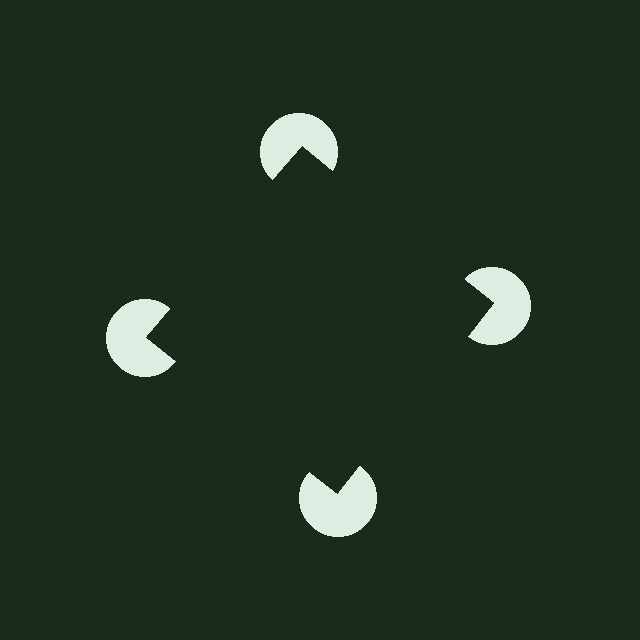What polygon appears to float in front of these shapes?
An illusory square — its edges are inferred from the aligned wedge cuts in the pac-man discs, not physically drawn.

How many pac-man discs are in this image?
There are 4 — one at each vertex of the illusory square.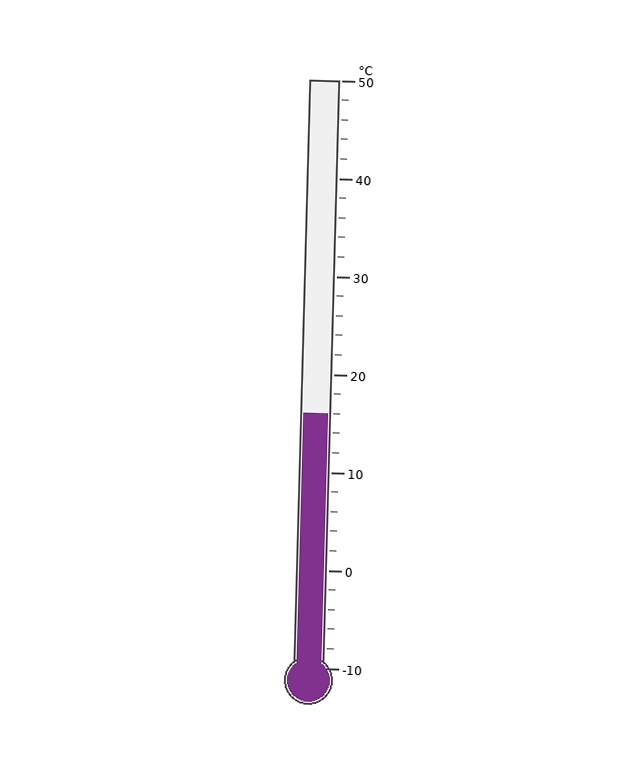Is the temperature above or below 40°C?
The temperature is below 40°C.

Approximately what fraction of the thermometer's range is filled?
The thermometer is filled to approximately 45% of its range.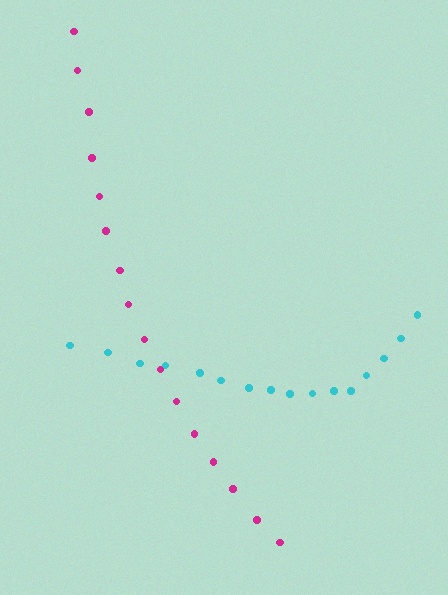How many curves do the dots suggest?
There are 2 distinct paths.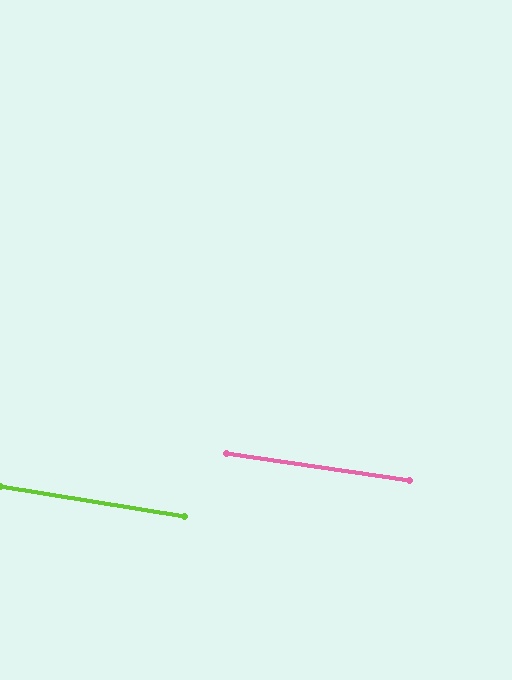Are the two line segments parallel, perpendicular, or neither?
Parallel — their directions differ by only 0.9°.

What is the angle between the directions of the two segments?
Approximately 1 degree.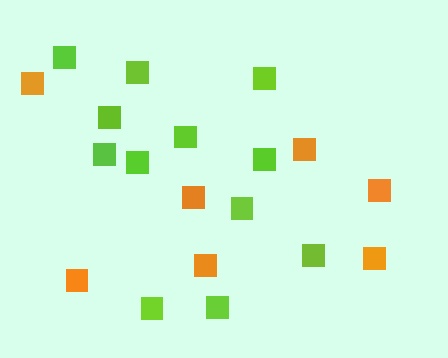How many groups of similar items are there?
There are 2 groups: one group of lime squares (12) and one group of orange squares (7).